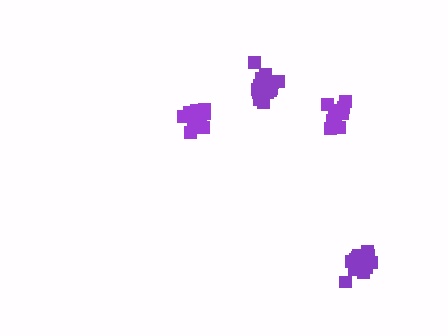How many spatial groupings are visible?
There are 4 spatial groupings.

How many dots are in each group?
Group 1: 19 dots, Group 2: 18 dots, Group 3: 13 dots, Group 4: 14 dots (64 total).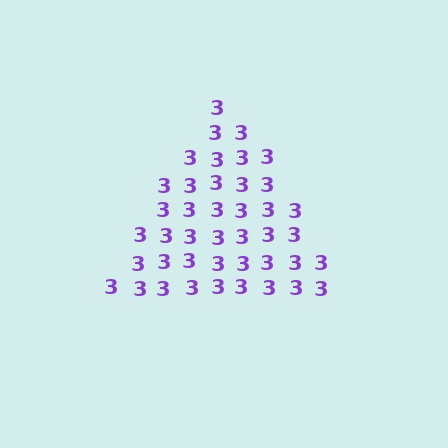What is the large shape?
The large shape is a triangle.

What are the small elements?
The small elements are digit 3's.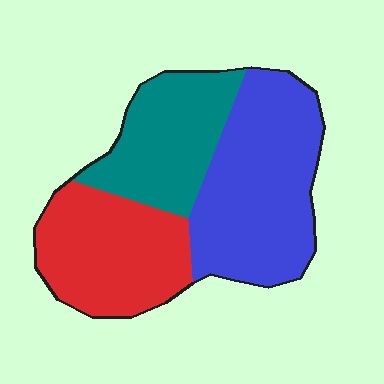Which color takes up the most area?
Blue, at roughly 40%.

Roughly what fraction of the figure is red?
Red takes up about one third (1/3) of the figure.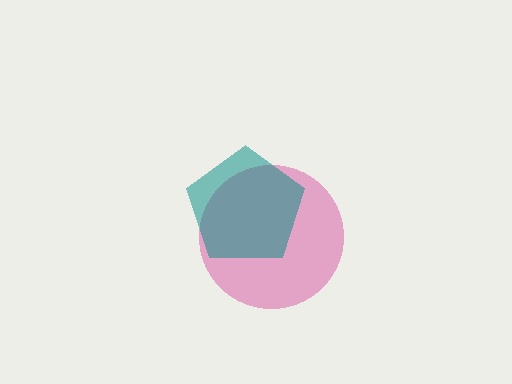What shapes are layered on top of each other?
The layered shapes are: a magenta circle, a teal pentagon.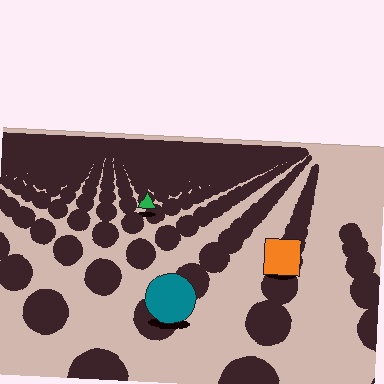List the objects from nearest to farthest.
From nearest to farthest: the teal circle, the orange square, the green triangle.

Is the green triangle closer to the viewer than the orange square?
No. The orange square is closer — you can tell from the texture gradient: the ground texture is coarser near it.